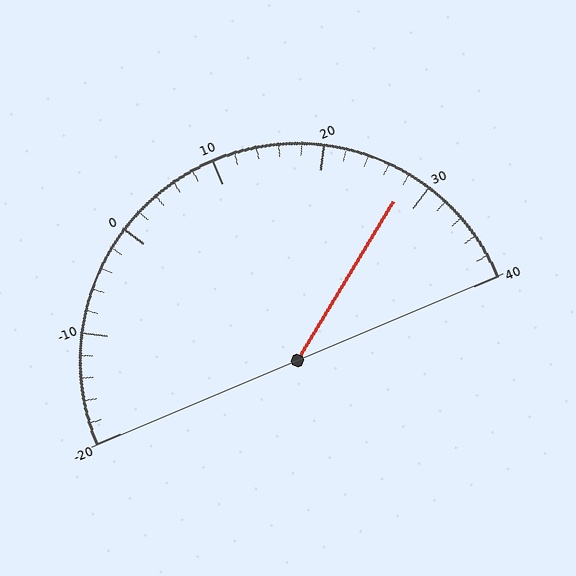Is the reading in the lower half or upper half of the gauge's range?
The reading is in the upper half of the range (-20 to 40).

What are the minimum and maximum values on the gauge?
The gauge ranges from -20 to 40.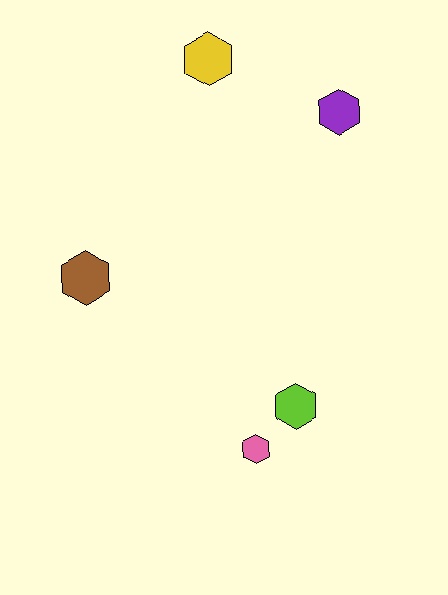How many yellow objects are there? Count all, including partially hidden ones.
There is 1 yellow object.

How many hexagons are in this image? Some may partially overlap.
There are 5 hexagons.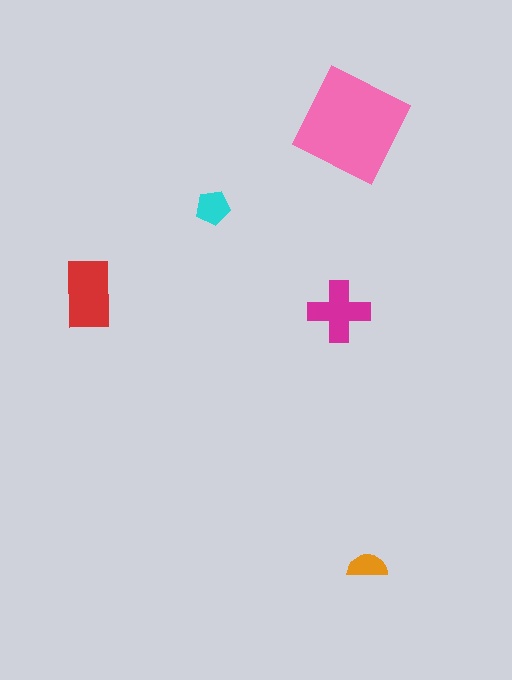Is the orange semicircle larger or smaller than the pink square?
Smaller.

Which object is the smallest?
The orange semicircle.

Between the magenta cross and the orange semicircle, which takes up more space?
The magenta cross.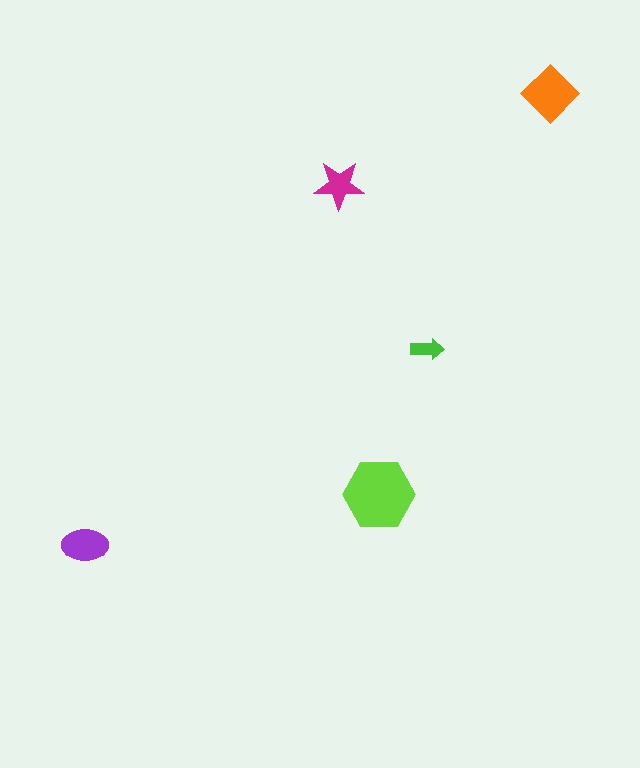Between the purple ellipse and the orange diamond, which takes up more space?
The orange diamond.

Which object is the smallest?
The green arrow.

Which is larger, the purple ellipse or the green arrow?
The purple ellipse.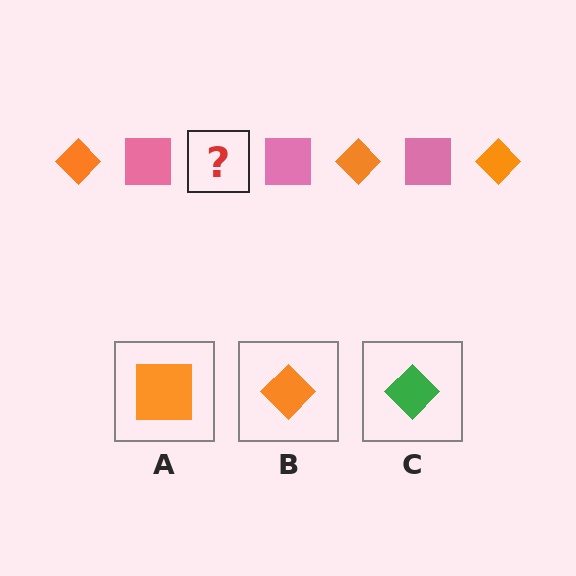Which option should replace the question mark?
Option B.